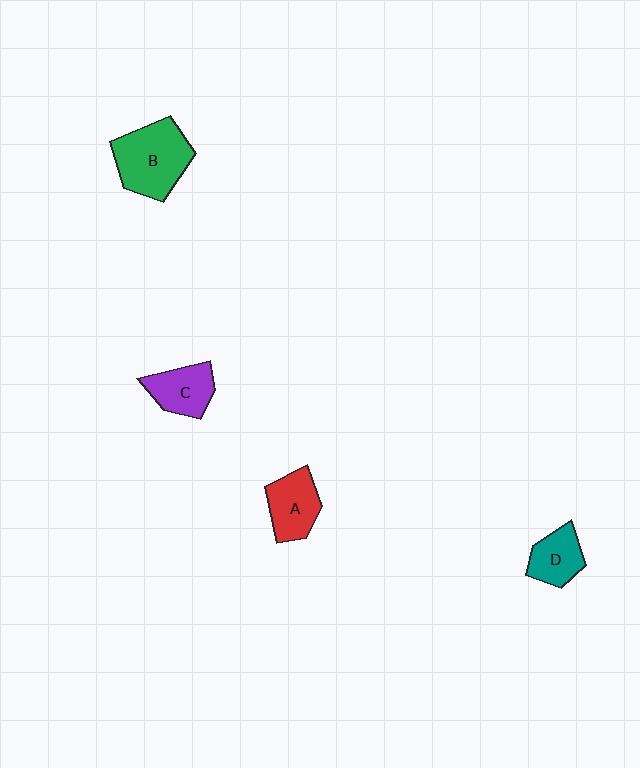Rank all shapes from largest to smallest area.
From largest to smallest: B (green), A (red), C (purple), D (teal).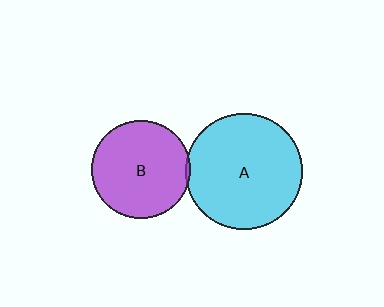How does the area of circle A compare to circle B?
Approximately 1.4 times.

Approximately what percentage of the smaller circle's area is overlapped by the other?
Approximately 5%.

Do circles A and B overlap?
Yes.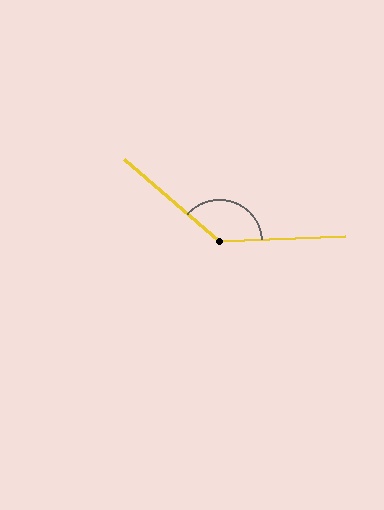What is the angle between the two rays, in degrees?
Approximately 137 degrees.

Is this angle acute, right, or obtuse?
It is obtuse.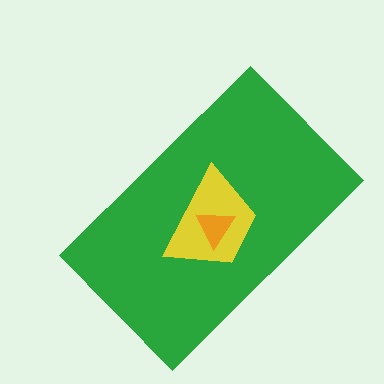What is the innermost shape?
The orange triangle.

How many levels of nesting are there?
3.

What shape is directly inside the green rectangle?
The yellow trapezoid.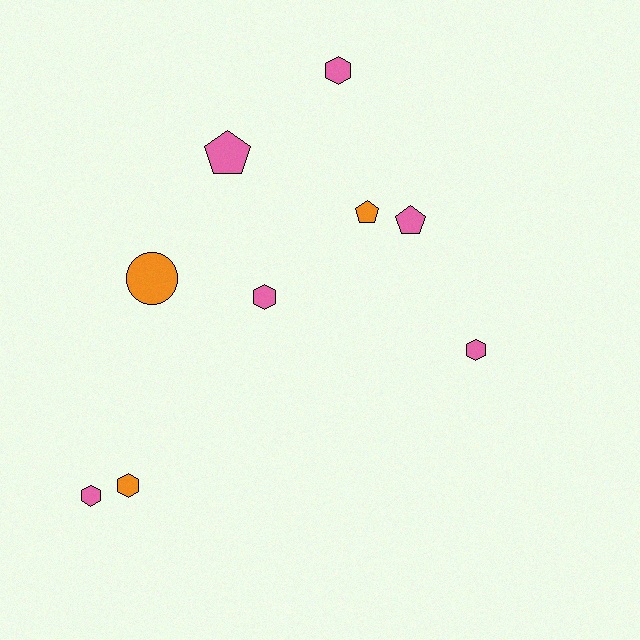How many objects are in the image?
There are 9 objects.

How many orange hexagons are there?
There is 1 orange hexagon.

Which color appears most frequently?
Pink, with 6 objects.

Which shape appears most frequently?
Hexagon, with 5 objects.